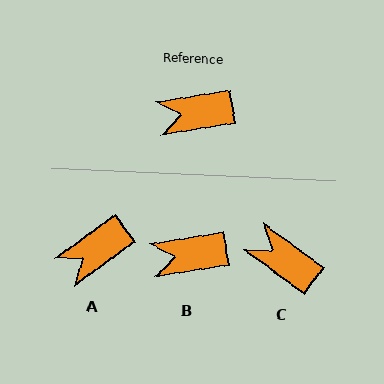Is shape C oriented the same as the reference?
No, it is off by about 45 degrees.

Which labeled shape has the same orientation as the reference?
B.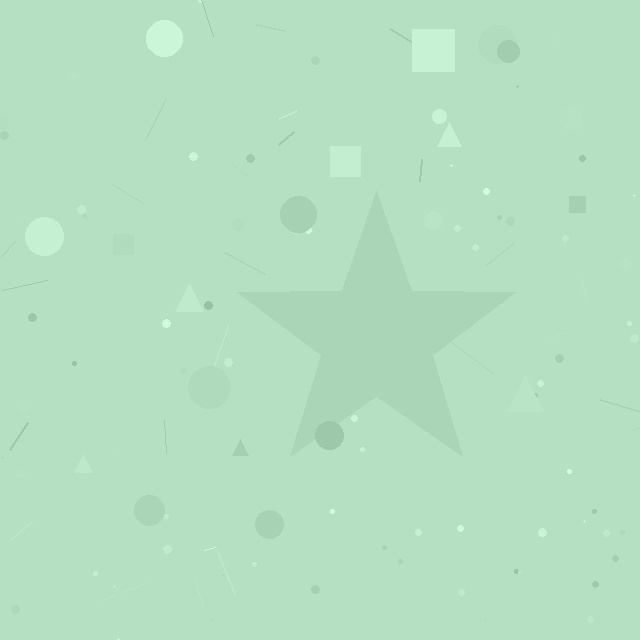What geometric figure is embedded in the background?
A star is embedded in the background.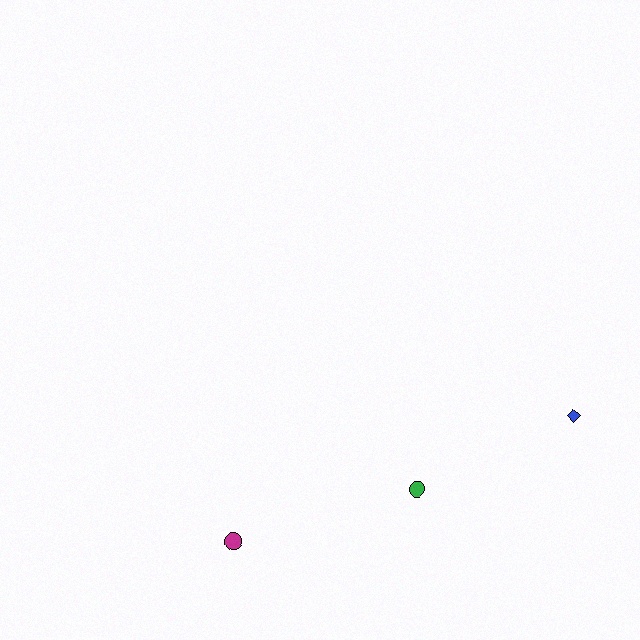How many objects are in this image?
There are 3 objects.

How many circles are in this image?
There are 2 circles.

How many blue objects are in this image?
There is 1 blue object.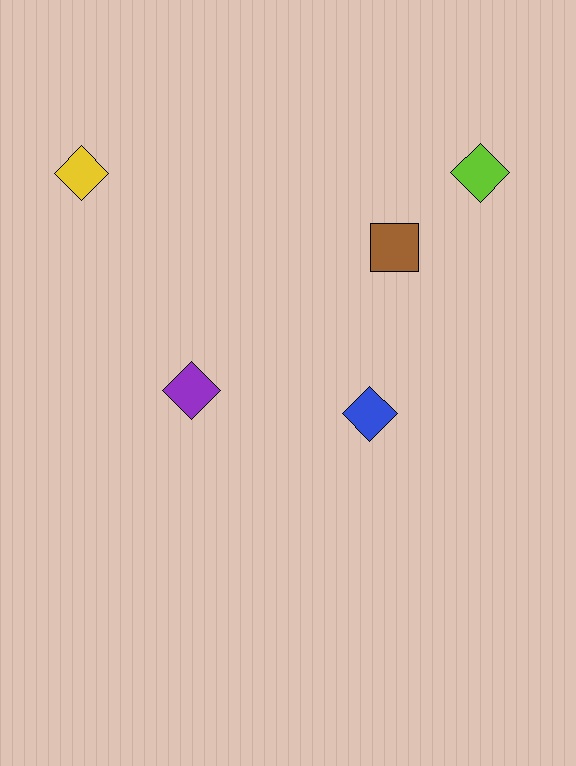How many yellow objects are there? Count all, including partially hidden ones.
There is 1 yellow object.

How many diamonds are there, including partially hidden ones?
There are 4 diamonds.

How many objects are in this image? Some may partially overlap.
There are 5 objects.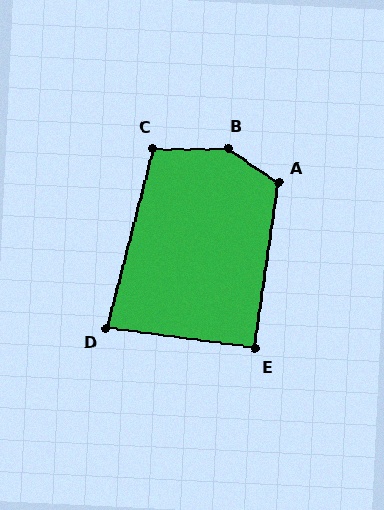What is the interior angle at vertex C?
Approximately 105 degrees (obtuse).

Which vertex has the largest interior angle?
B, at approximately 145 degrees.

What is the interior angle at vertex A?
Approximately 116 degrees (obtuse).